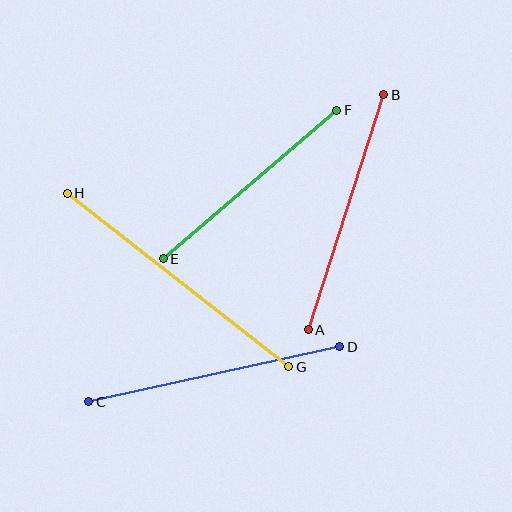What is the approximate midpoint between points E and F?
The midpoint is at approximately (250, 184) pixels.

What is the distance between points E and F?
The distance is approximately 228 pixels.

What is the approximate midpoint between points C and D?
The midpoint is at approximately (214, 374) pixels.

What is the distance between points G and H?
The distance is approximately 282 pixels.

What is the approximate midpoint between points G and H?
The midpoint is at approximately (178, 280) pixels.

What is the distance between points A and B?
The distance is approximately 247 pixels.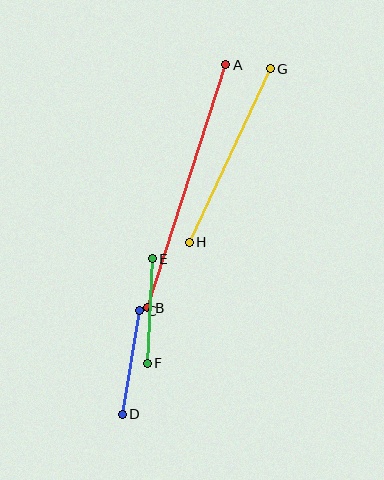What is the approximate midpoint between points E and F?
The midpoint is at approximately (150, 311) pixels.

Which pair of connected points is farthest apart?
Points A and B are farthest apart.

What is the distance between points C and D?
The distance is approximately 105 pixels.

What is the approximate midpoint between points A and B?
The midpoint is at approximately (187, 186) pixels.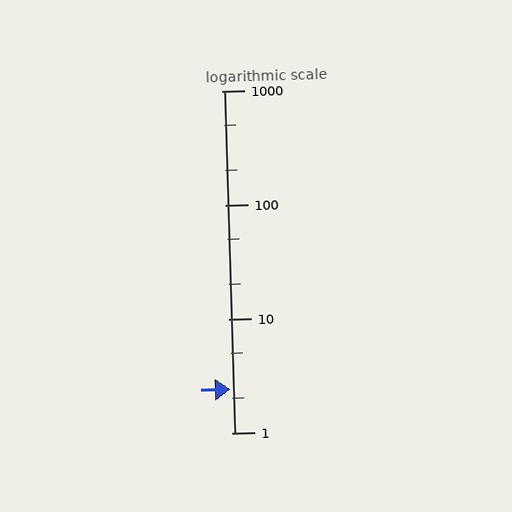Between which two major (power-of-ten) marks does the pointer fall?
The pointer is between 1 and 10.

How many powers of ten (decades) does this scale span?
The scale spans 3 decades, from 1 to 1000.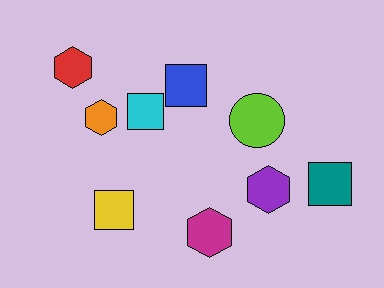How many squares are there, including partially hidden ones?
There are 4 squares.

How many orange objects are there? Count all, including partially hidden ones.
There is 1 orange object.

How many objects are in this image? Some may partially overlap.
There are 9 objects.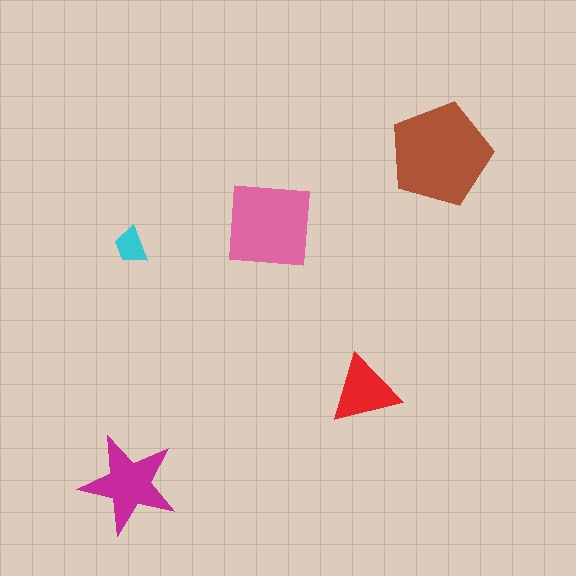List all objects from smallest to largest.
The cyan trapezoid, the red triangle, the magenta star, the pink square, the brown pentagon.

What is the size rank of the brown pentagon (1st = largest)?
1st.